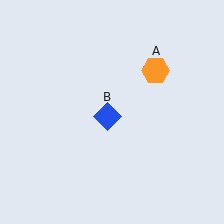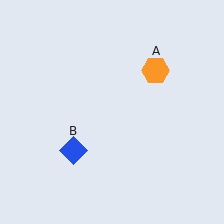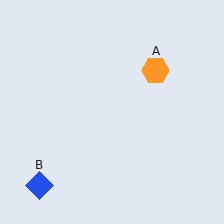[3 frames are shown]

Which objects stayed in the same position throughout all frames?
Orange hexagon (object A) remained stationary.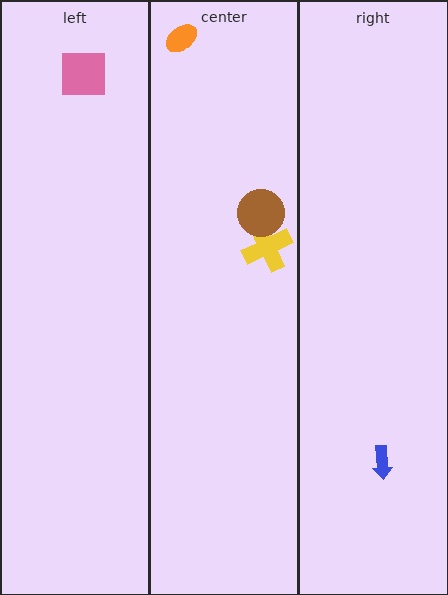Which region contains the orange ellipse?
The center region.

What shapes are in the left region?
The pink square.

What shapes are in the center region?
The yellow cross, the brown circle, the orange ellipse.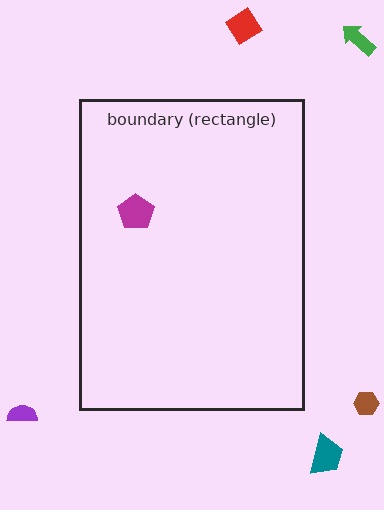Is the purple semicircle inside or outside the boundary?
Outside.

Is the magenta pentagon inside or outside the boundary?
Inside.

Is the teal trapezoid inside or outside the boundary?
Outside.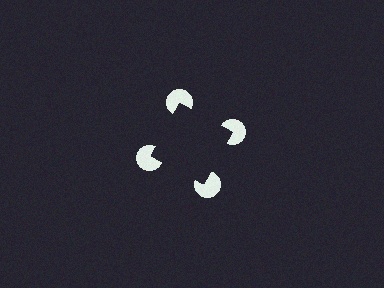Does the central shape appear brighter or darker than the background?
It typically appears slightly darker than the background, even though no actual brightness change is drawn.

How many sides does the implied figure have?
4 sides.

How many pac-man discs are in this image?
There are 4 — one at each vertex of the illusory square.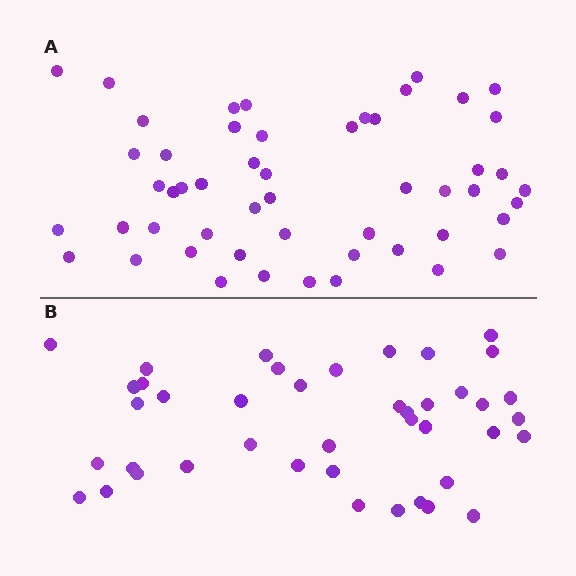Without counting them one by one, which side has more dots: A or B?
Region A (the top region) has more dots.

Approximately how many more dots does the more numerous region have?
Region A has roughly 10 or so more dots than region B.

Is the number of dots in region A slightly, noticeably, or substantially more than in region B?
Region A has only slightly more — the two regions are fairly close. The ratio is roughly 1.2 to 1.